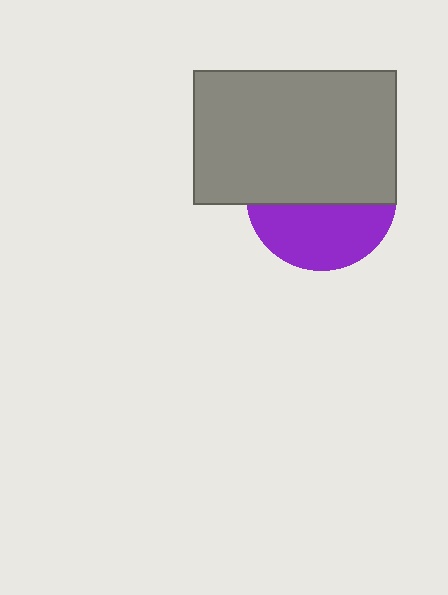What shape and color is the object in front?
The object in front is a gray rectangle.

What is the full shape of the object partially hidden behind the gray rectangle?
The partially hidden object is a purple circle.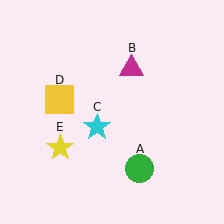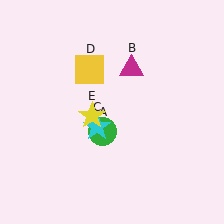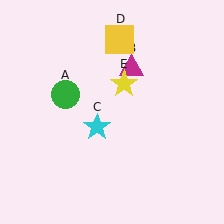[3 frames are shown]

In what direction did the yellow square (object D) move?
The yellow square (object D) moved up and to the right.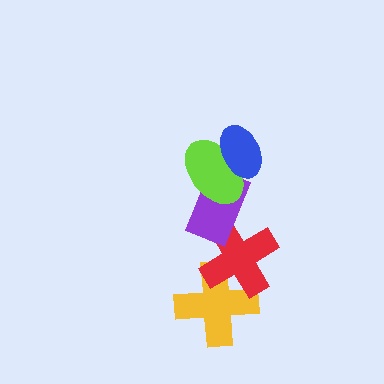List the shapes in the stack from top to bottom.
From top to bottom: the blue ellipse, the lime ellipse, the purple rectangle, the red cross, the yellow cross.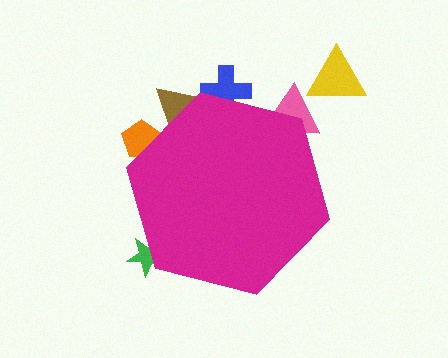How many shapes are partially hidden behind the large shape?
5 shapes are partially hidden.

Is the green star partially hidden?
Yes, the green star is partially hidden behind the magenta hexagon.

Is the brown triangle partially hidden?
Yes, the brown triangle is partially hidden behind the magenta hexagon.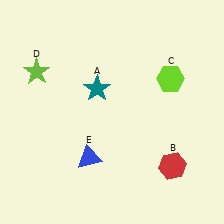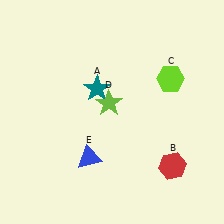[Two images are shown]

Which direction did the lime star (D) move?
The lime star (D) moved right.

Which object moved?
The lime star (D) moved right.